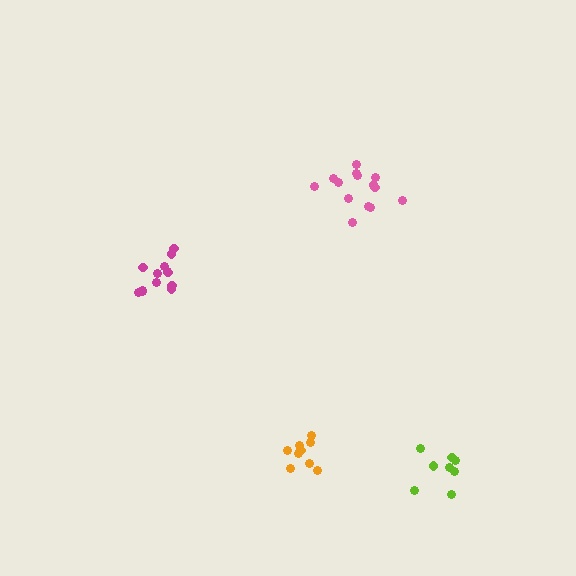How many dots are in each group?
Group 1: 14 dots, Group 2: 9 dots, Group 3: 8 dots, Group 4: 13 dots (44 total).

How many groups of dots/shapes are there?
There are 4 groups.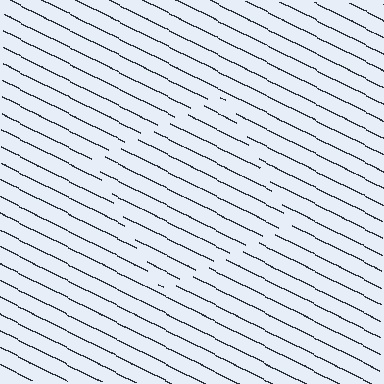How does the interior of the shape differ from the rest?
The interior of the shape contains the same grating, shifted by half a period — the contour is defined by the phase discontinuity where line-ends from the inner and outer gratings abut.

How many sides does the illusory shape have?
4 sides — the line-ends trace a square.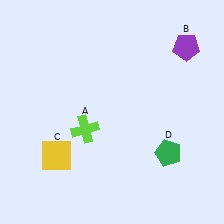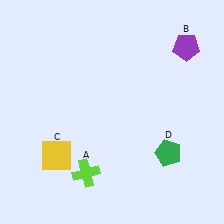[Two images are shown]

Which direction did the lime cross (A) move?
The lime cross (A) moved down.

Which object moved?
The lime cross (A) moved down.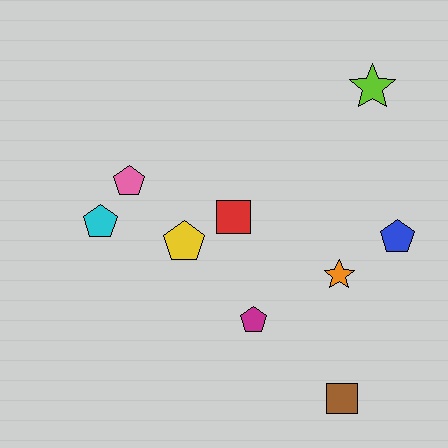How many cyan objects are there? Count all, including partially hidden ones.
There is 1 cyan object.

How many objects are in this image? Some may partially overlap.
There are 9 objects.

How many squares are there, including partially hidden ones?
There are 2 squares.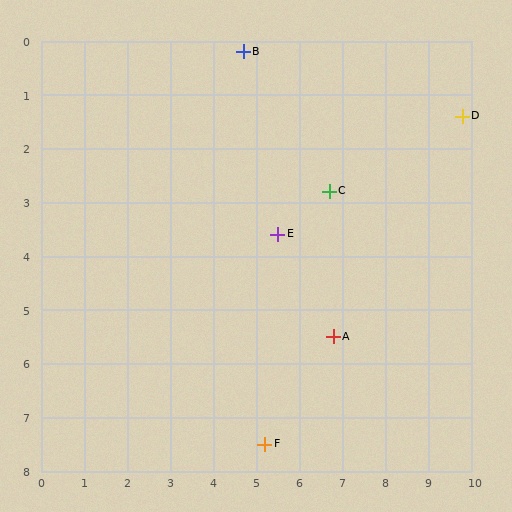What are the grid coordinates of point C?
Point C is at approximately (6.7, 2.8).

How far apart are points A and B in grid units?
Points A and B are about 5.7 grid units apart.